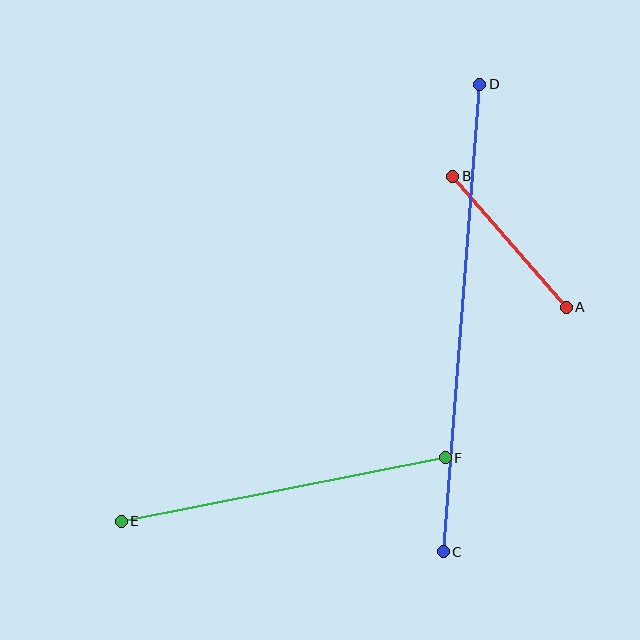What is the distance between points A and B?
The distance is approximately 173 pixels.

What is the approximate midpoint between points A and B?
The midpoint is at approximately (509, 242) pixels.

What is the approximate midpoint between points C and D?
The midpoint is at approximately (462, 318) pixels.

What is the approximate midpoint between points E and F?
The midpoint is at approximately (283, 490) pixels.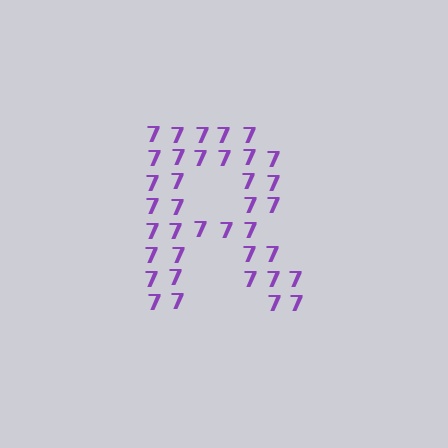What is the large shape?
The large shape is the letter R.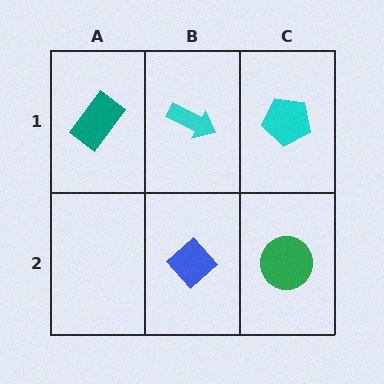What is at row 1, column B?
A cyan arrow.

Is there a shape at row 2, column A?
No, that cell is empty.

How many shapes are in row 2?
2 shapes.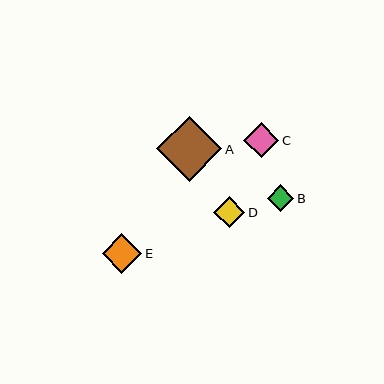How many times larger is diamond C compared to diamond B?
Diamond C is approximately 1.3 times the size of diamond B.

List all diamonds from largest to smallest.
From largest to smallest: A, E, C, D, B.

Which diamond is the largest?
Diamond A is the largest with a size of approximately 65 pixels.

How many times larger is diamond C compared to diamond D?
Diamond C is approximately 1.1 times the size of diamond D.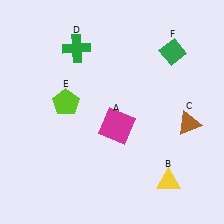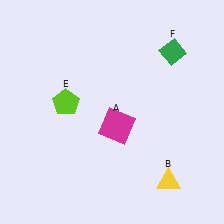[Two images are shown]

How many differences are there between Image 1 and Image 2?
There are 2 differences between the two images.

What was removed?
The green cross (D), the brown triangle (C) were removed in Image 2.